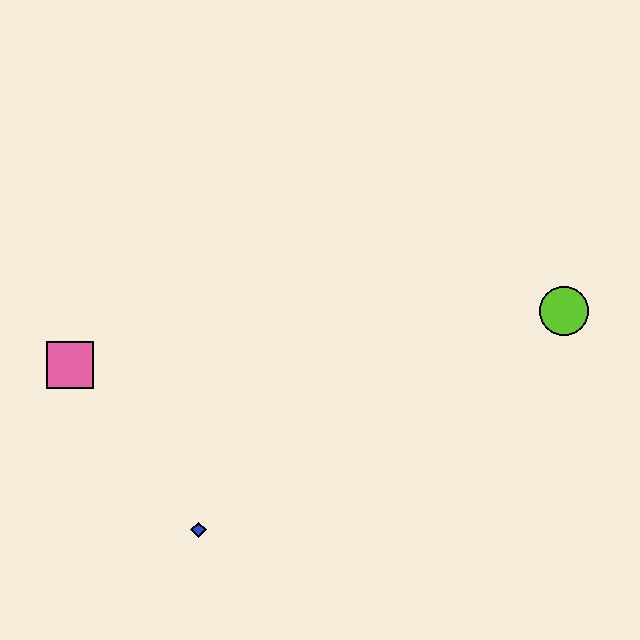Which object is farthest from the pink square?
The lime circle is farthest from the pink square.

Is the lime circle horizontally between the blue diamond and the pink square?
No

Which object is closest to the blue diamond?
The pink square is closest to the blue diamond.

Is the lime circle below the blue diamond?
No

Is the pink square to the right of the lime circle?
No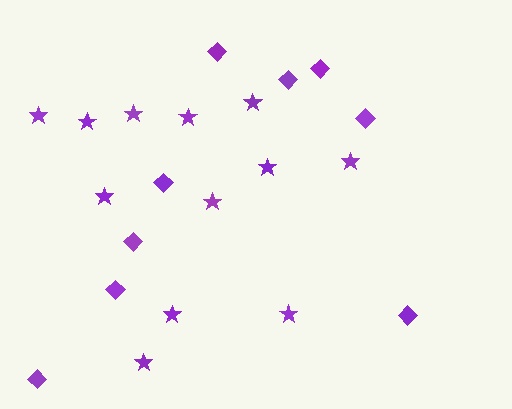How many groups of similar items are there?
There are 2 groups: one group of stars (12) and one group of diamonds (9).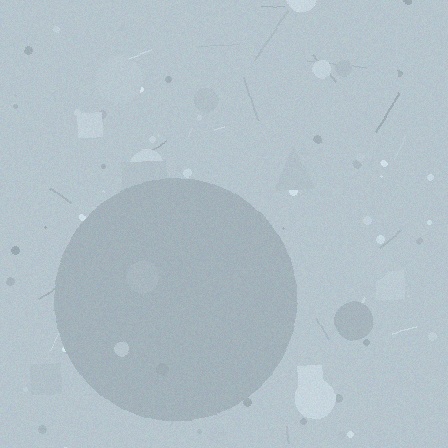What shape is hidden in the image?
A circle is hidden in the image.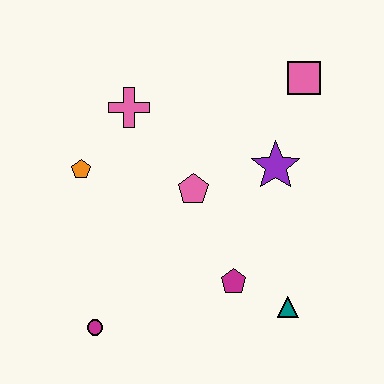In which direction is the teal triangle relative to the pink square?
The teal triangle is below the pink square.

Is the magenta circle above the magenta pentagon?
No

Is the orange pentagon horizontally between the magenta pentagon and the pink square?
No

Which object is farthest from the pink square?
The magenta circle is farthest from the pink square.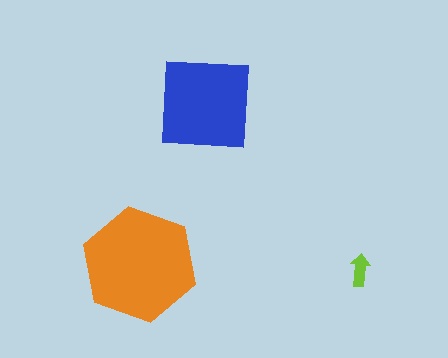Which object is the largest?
The orange hexagon.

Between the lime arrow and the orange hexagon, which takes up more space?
The orange hexagon.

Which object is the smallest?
The lime arrow.